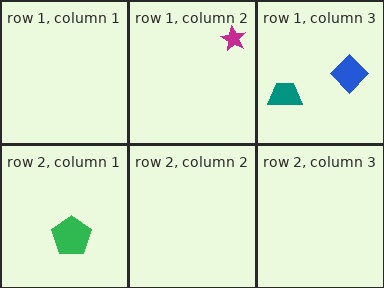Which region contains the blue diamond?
The row 1, column 3 region.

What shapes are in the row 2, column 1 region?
The green pentagon.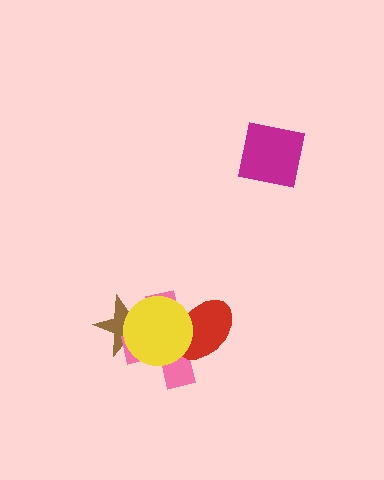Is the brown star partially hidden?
Yes, it is partially covered by another shape.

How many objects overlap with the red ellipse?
2 objects overlap with the red ellipse.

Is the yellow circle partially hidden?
No, no other shape covers it.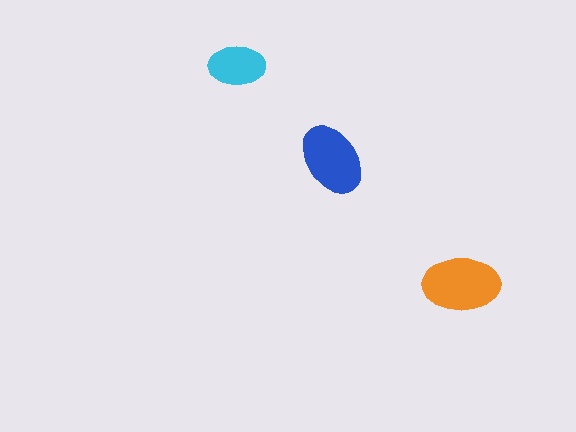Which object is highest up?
The cyan ellipse is topmost.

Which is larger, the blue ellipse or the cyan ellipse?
The blue one.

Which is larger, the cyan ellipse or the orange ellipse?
The orange one.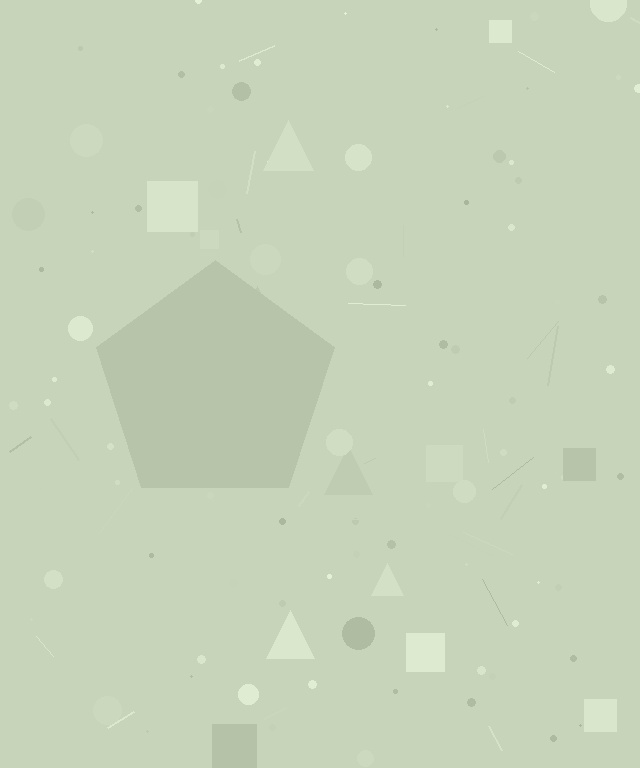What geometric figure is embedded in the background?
A pentagon is embedded in the background.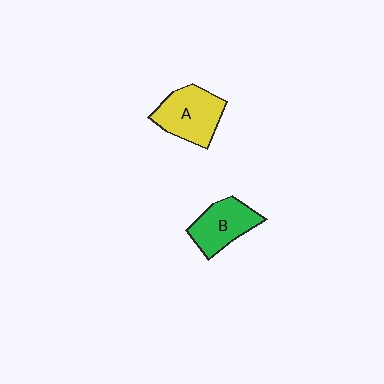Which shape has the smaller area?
Shape B (green).